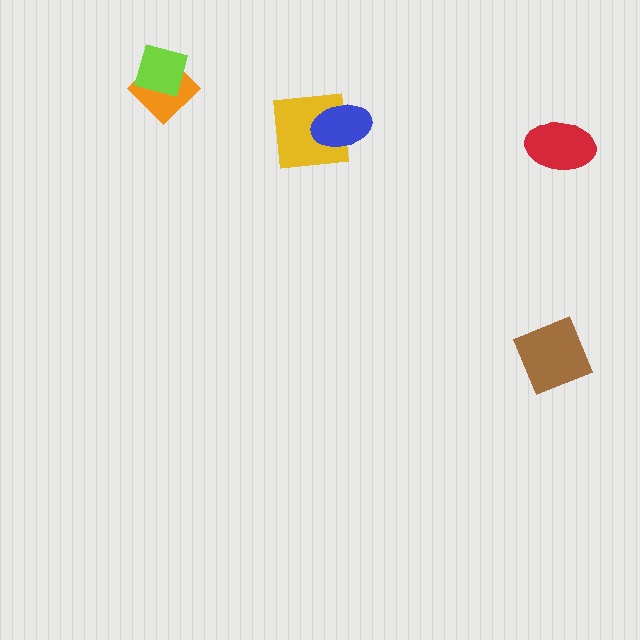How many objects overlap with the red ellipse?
0 objects overlap with the red ellipse.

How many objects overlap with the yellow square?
1 object overlaps with the yellow square.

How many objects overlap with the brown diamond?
0 objects overlap with the brown diamond.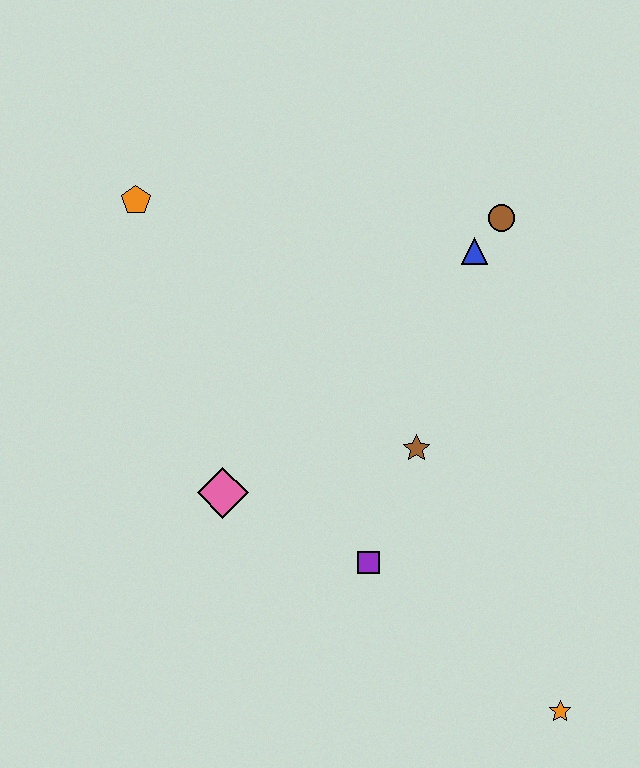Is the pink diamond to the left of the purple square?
Yes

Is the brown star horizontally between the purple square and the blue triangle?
Yes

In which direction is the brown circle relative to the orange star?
The brown circle is above the orange star.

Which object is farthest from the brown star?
The orange pentagon is farthest from the brown star.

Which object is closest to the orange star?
The purple square is closest to the orange star.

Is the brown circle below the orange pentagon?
Yes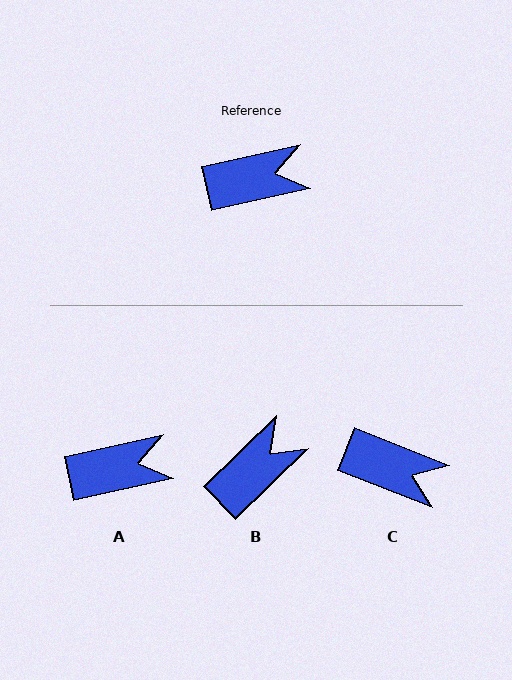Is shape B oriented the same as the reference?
No, it is off by about 31 degrees.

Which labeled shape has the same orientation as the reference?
A.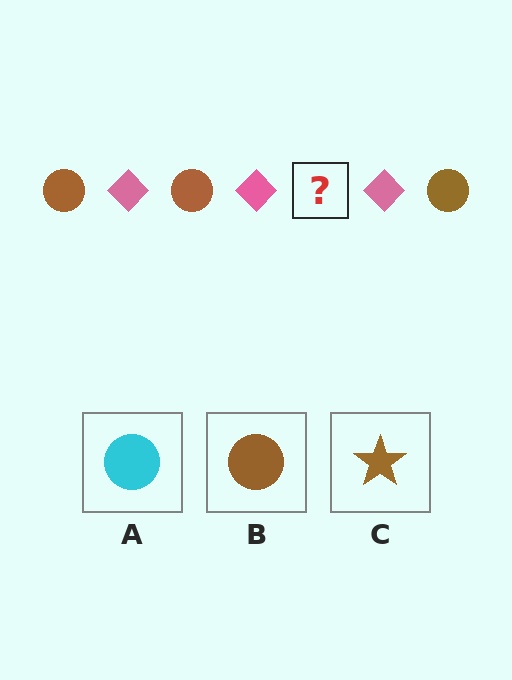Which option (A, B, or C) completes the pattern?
B.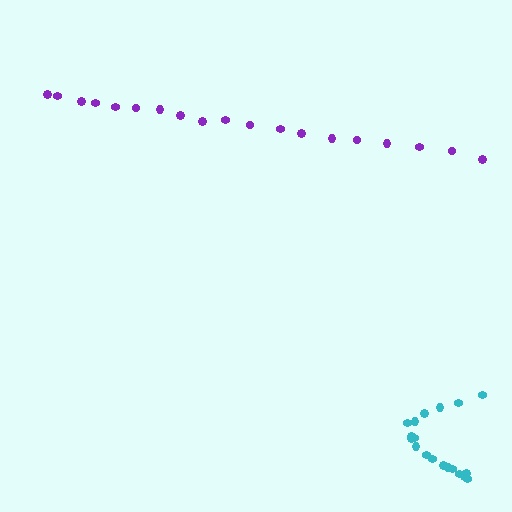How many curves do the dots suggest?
There are 2 distinct paths.